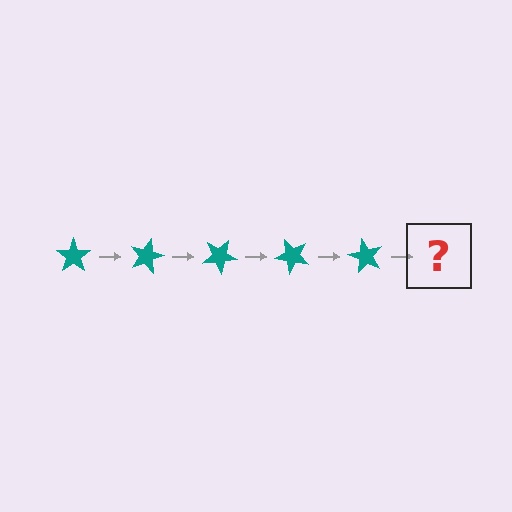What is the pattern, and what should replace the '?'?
The pattern is that the star rotates 15 degrees each step. The '?' should be a teal star rotated 75 degrees.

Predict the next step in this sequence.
The next step is a teal star rotated 75 degrees.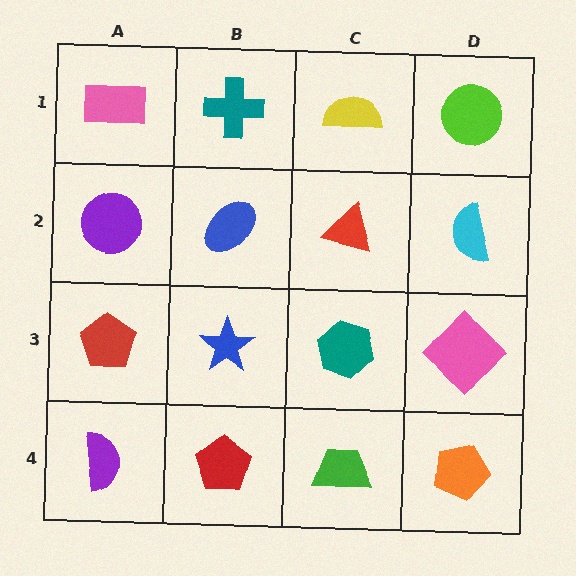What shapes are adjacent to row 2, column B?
A teal cross (row 1, column B), a blue star (row 3, column B), a purple circle (row 2, column A), a red triangle (row 2, column C).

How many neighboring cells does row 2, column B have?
4.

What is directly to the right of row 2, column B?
A red triangle.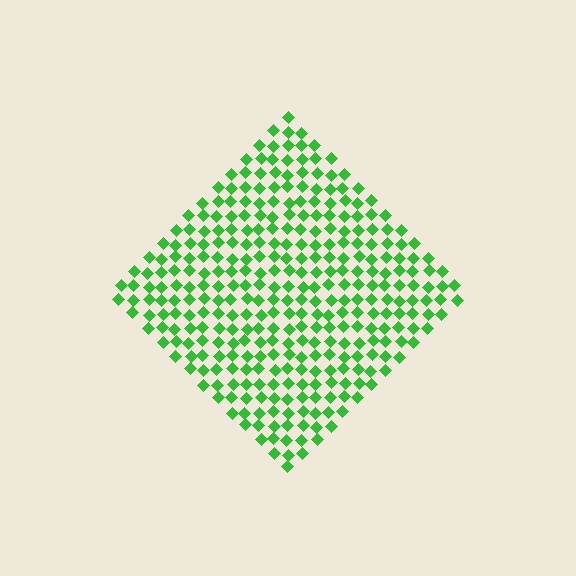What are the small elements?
The small elements are diamonds.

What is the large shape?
The large shape is a diamond.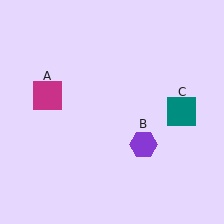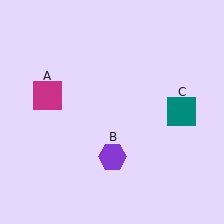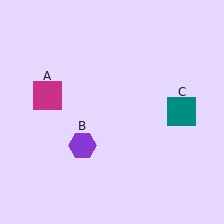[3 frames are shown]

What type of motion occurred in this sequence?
The purple hexagon (object B) rotated clockwise around the center of the scene.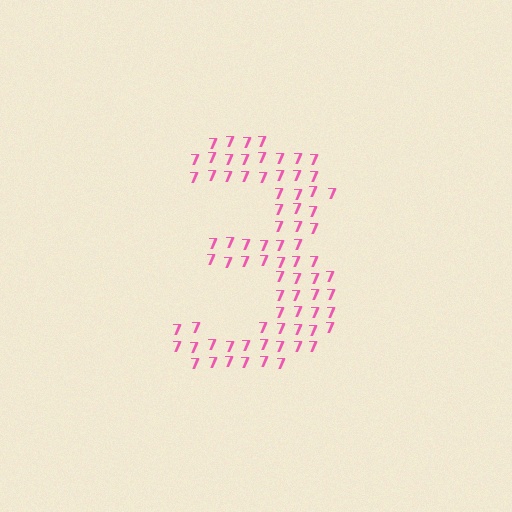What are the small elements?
The small elements are digit 7's.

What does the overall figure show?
The overall figure shows the digit 3.